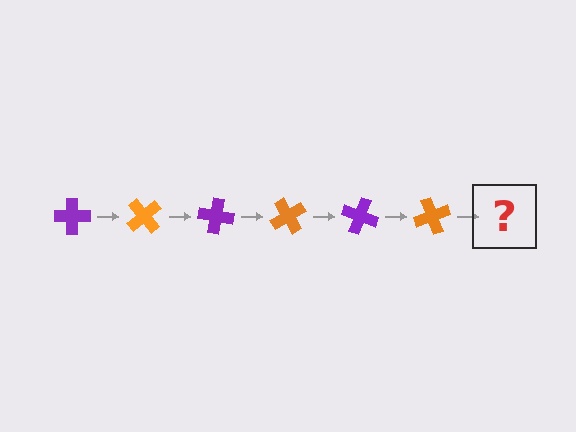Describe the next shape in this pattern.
It should be a purple cross, rotated 300 degrees from the start.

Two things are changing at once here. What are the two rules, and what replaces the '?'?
The two rules are that it rotates 50 degrees each step and the color cycles through purple and orange. The '?' should be a purple cross, rotated 300 degrees from the start.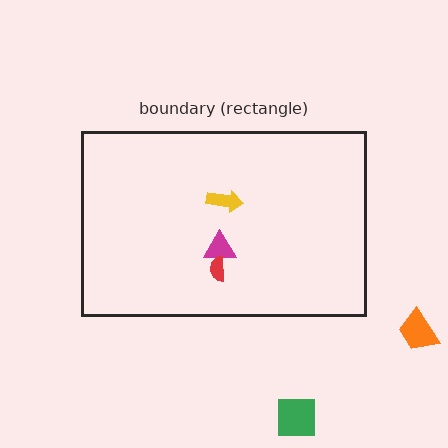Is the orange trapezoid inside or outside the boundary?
Outside.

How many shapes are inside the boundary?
3 inside, 2 outside.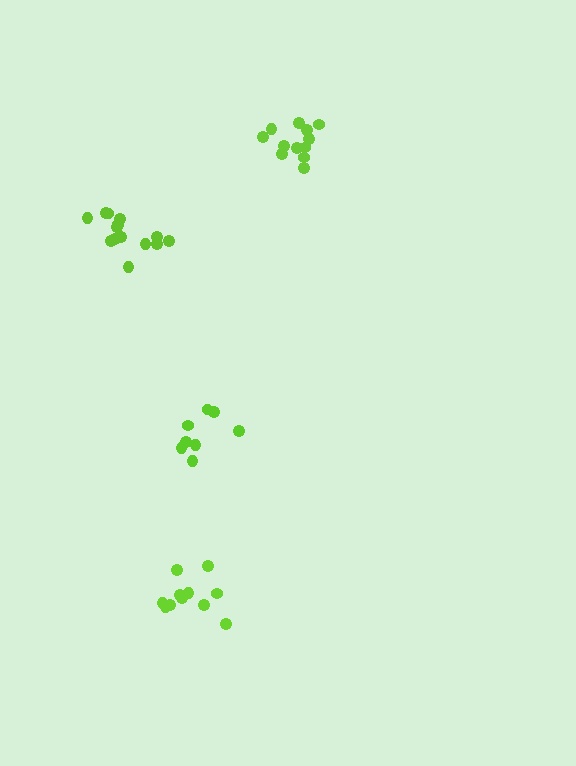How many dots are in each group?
Group 1: 8 dots, Group 2: 11 dots, Group 3: 12 dots, Group 4: 14 dots (45 total).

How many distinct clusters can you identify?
There are 4 distinct clusters.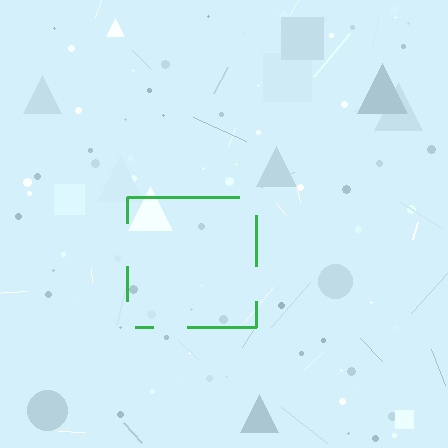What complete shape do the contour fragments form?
The contour fragments form a square.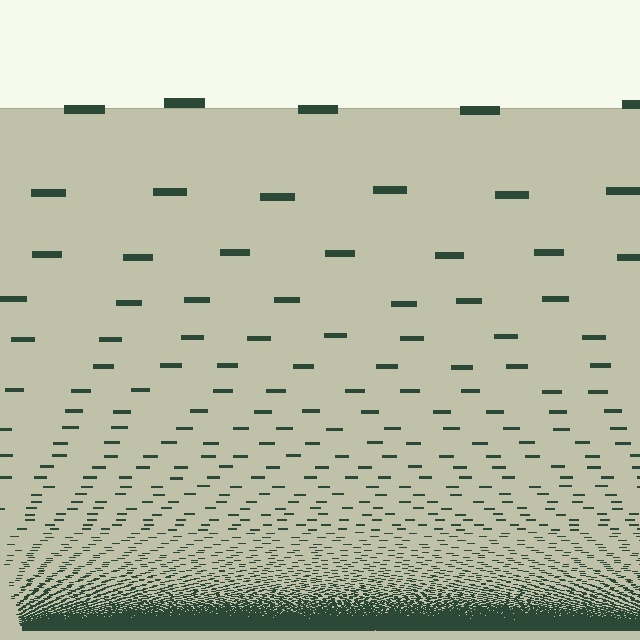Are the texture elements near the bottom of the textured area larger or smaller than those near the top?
Smaller. The gradient is inverted — elements near the bottom are smaller and denser.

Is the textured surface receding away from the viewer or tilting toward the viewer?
The surface appears to tilt toward the viewer. Texture elements get larger and sparser toward the top.